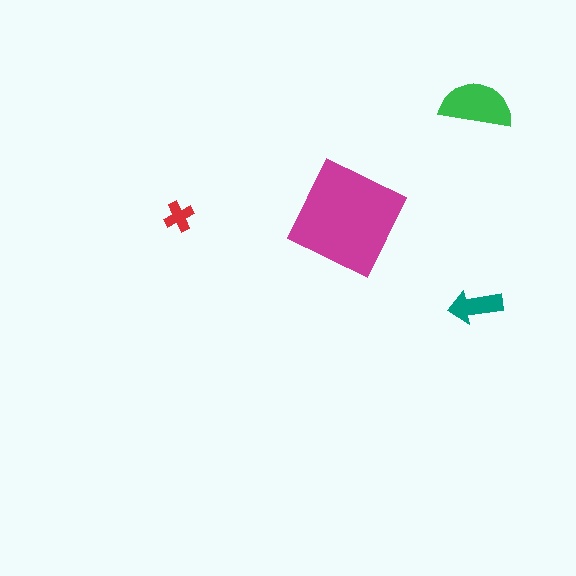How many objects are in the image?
There are 4 objects in the image.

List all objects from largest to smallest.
The magenta square, the green semicircle, the teal arrow, the red cross.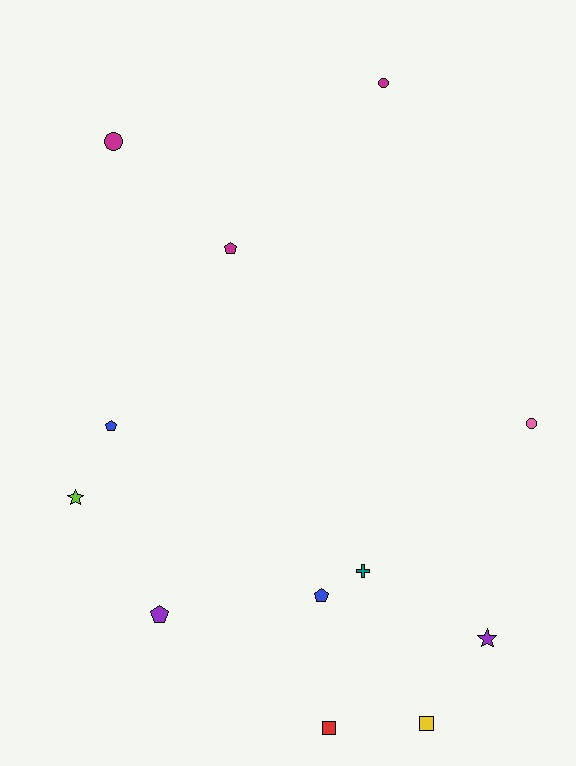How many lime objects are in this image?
There is 1 lime object.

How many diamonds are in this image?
There are no diamonds.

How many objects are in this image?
There are 12 objects.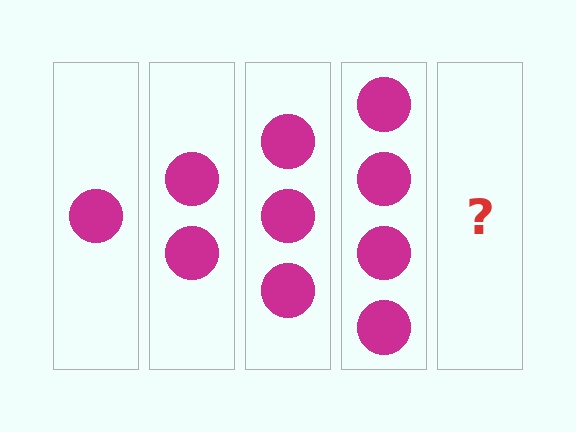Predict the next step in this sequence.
The next step is 5 circles.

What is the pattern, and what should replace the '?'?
The pattern is that each step adds one more circle. The '?' should be 5 circles.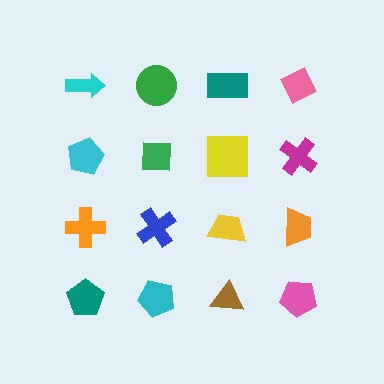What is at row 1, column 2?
A green circle.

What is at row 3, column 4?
An orange trapezoid.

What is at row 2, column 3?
A yellow square.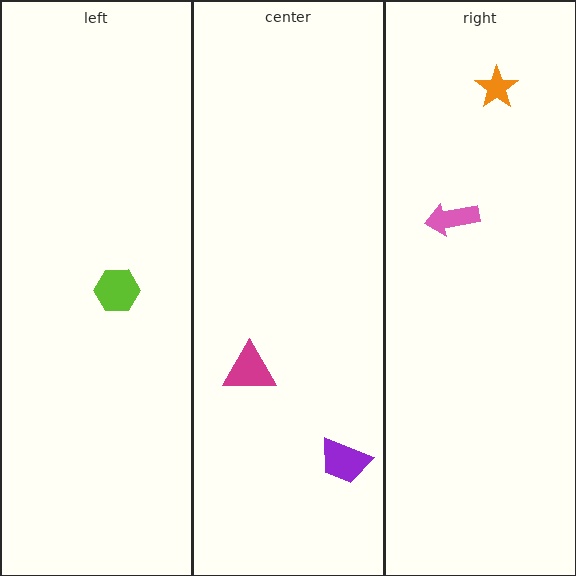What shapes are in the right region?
The pink arrow, the orange star.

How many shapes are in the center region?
2.